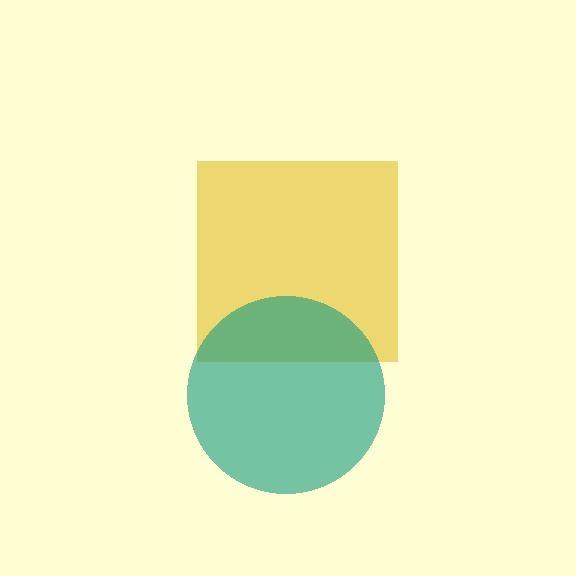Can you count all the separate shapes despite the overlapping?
Yes, there are 2 separate shapes.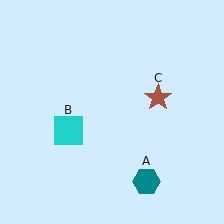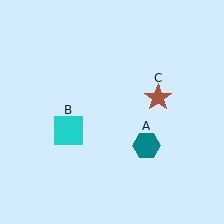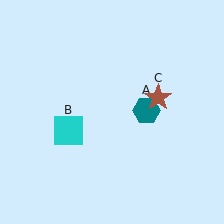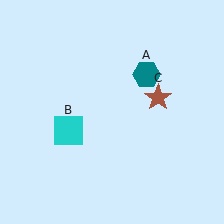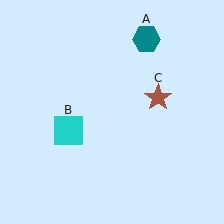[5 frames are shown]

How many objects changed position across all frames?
1 object changed position: teal hexagon (object A).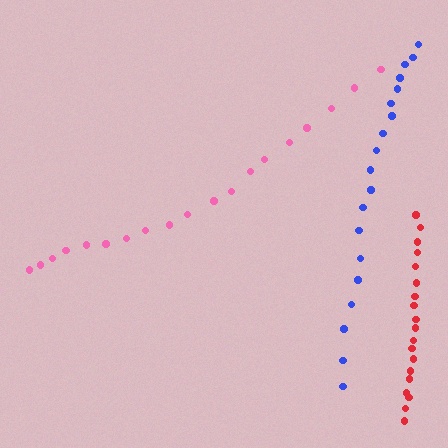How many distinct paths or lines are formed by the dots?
There are 3 distinct paths.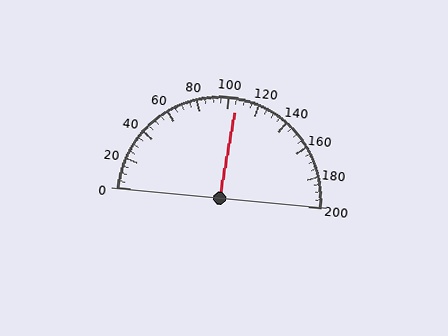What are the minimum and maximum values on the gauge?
The gauge ranges from 0 to 200.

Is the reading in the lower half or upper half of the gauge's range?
The reading is in the upper half of the range (0 to 200).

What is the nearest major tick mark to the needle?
The nearest major tick mark is 100.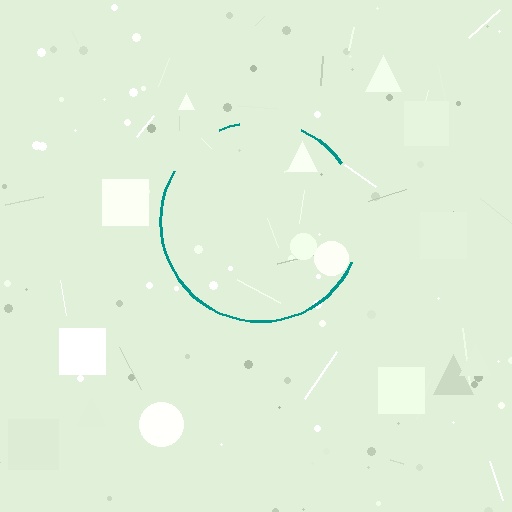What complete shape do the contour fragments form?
The contour fragments form a circle.